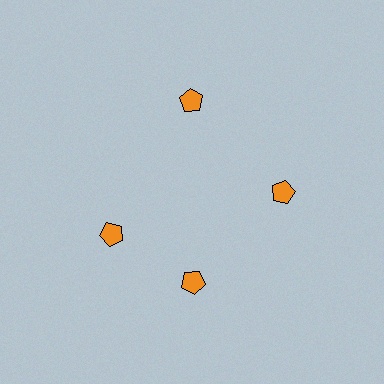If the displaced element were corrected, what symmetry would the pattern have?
It would have 4-fold rotational symmetry — the pattern would map onto itself every 90 degrees.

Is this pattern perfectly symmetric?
No. The 4 orange pentagons are arranged in a ring, but one element near the 9 o'clock position is rotated out of alignment along the ring, breaking the 4-fold rotational symmetry.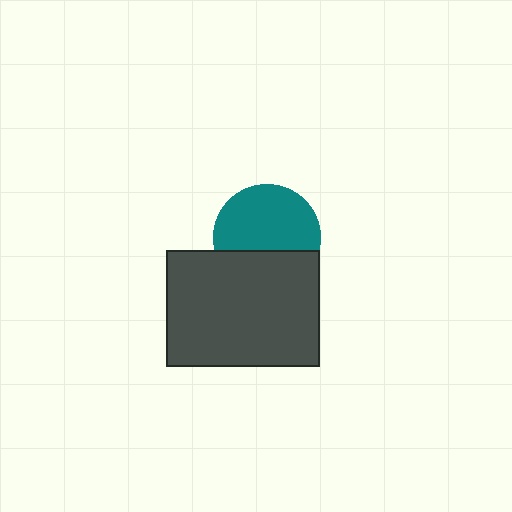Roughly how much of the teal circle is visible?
About half of it is visible (roughly 64%).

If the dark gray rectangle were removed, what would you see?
You would see the complete teal circle.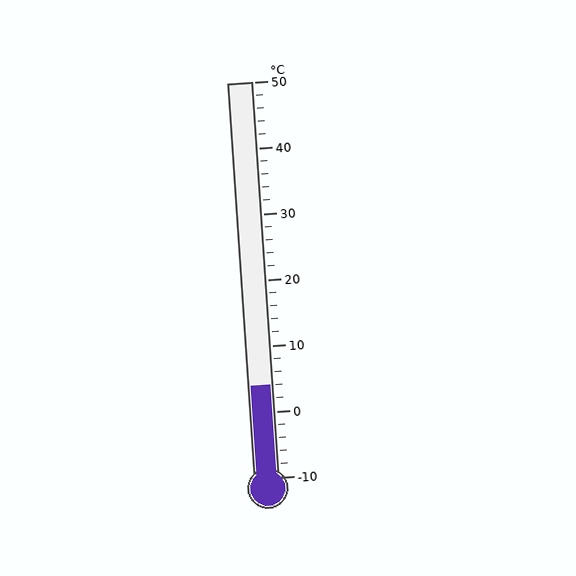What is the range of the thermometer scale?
The thermometer scale ranges from -10°C to 50°C.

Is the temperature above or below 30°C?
The temperature is below 30°C.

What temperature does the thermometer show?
The thermometer shows approximately 4°C.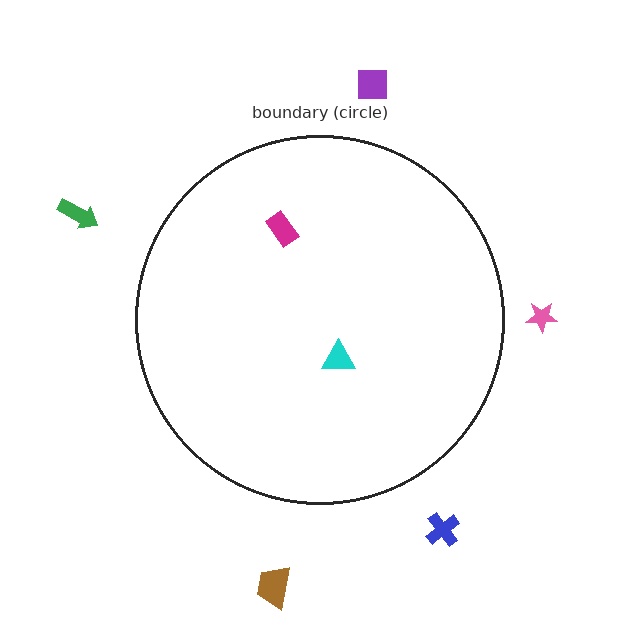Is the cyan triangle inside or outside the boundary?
Inside.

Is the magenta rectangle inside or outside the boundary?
Inside.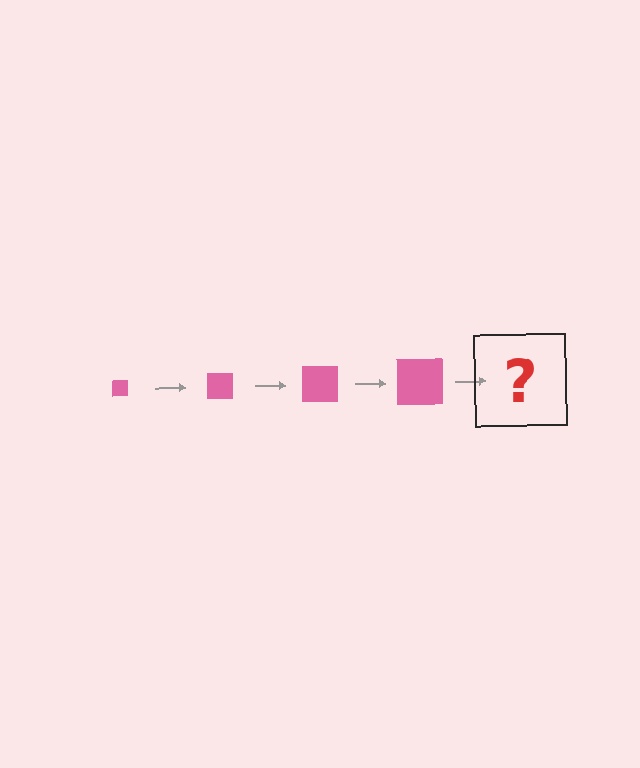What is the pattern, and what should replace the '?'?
The pattern is that the square gets progressively larger each step. The '?' should be a pink square, larger than the previous one.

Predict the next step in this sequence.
The next step is a pink square, larger than the previous one.